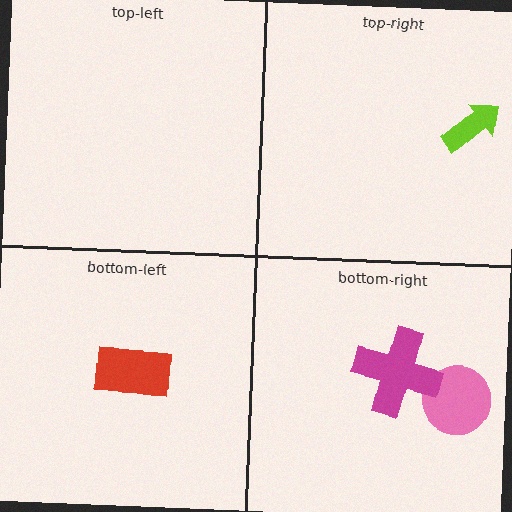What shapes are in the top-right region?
The lime arrow.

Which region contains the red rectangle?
The bottom-left region.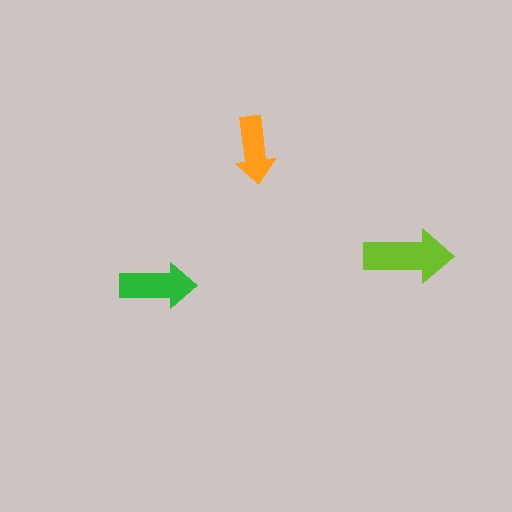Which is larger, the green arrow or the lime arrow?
The lime one.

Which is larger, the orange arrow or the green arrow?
The green one.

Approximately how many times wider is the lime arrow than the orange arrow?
About 1.5 times wider.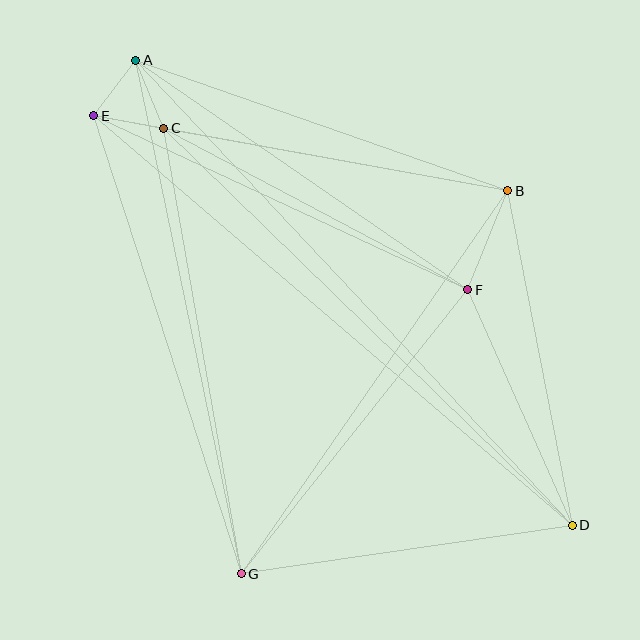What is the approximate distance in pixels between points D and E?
The distance between D and E is approximately 629 pixels.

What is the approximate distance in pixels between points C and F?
The distance between C and F is approximately 344 pixels.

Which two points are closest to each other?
Points A and E are closest to each other.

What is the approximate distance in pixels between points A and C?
The distance between A and C is approximately 74 pixels.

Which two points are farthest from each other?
Points A and D are farthest from each other.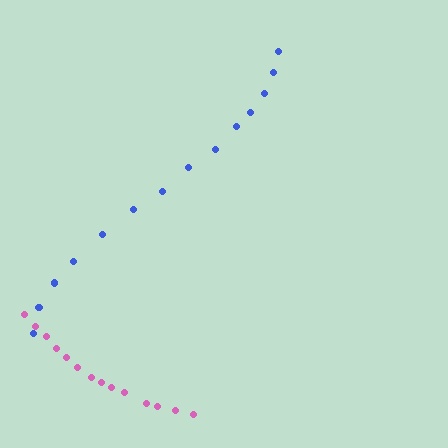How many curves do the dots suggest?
There are 2 distinct paths.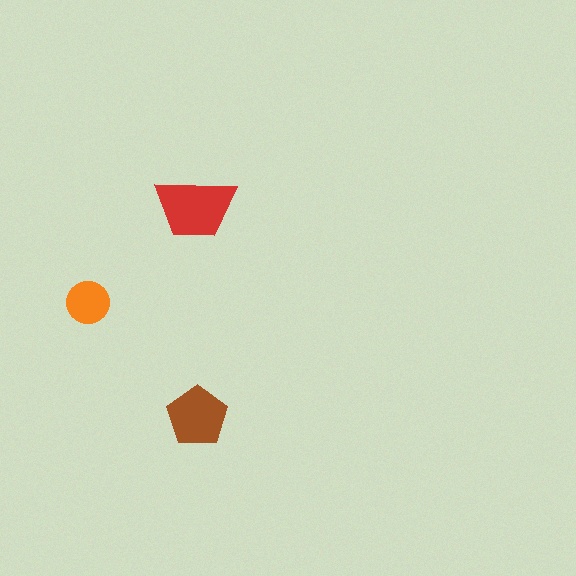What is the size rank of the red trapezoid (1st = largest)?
1st.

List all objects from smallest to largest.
The orange circle, the brown pentagon, the red trapezoid.